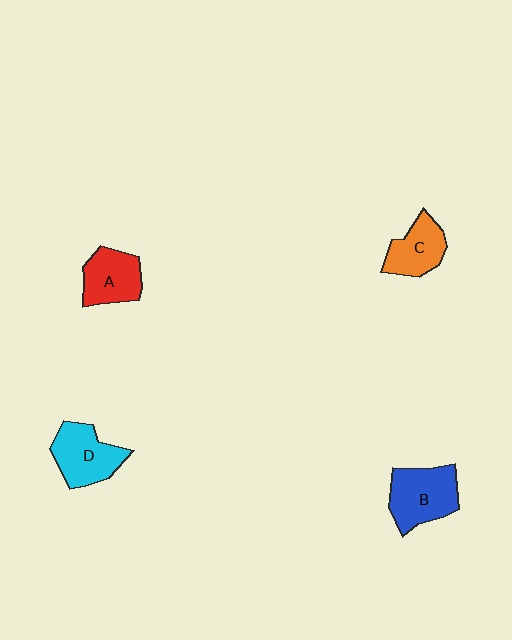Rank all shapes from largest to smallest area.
From largest to smallest: B (blue), D (cyan), A (red), C (orange).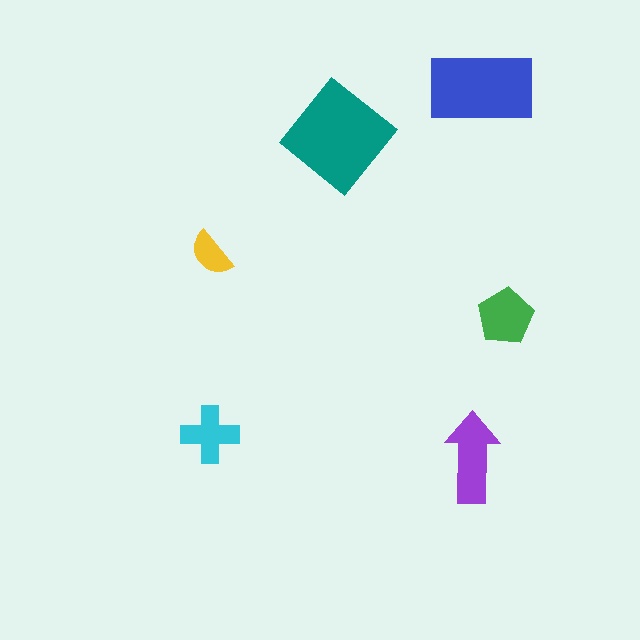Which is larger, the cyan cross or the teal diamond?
The teal diamond.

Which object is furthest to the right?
The green pentagon is rightmost.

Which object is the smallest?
The yellow semicircle.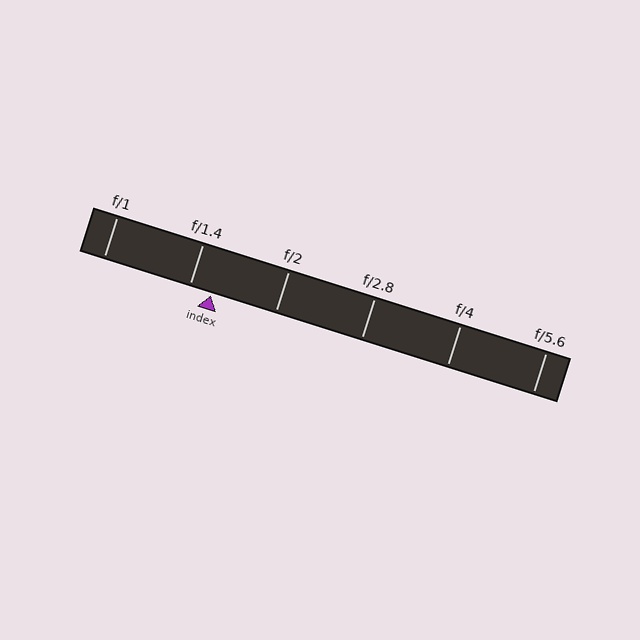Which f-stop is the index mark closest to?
The index mark is closest to f/1.4.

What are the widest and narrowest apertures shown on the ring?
The widest aperture shown is f/1 and the narrowest is f/5.6.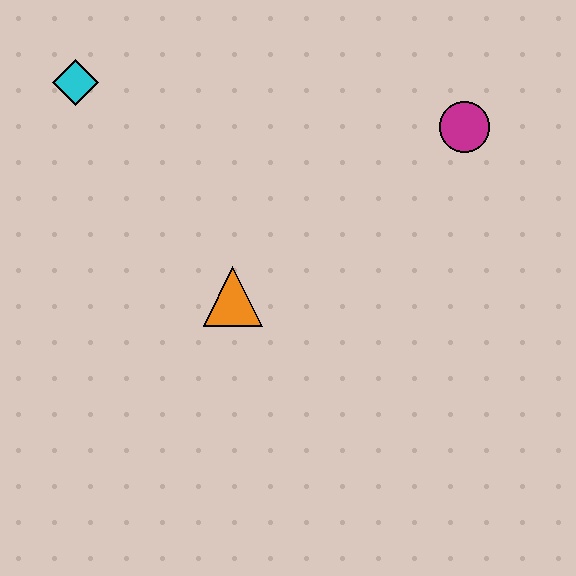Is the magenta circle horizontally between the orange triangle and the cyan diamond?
No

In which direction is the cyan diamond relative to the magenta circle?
The cyan diamond is to the left of the magenta circle.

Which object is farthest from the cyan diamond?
The magenta circle is farthest from the cyan diamond.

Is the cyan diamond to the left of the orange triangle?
Yes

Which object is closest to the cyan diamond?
The orange triangle is closest to the cyan diamond.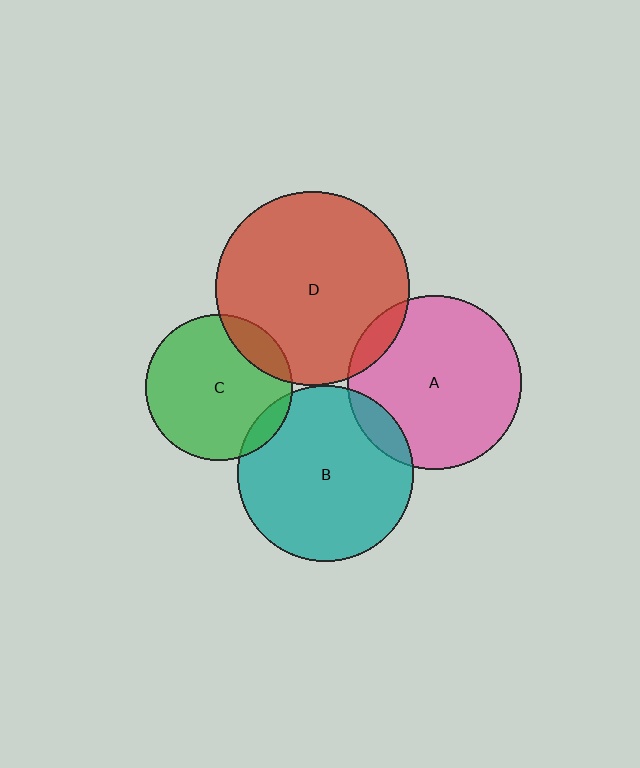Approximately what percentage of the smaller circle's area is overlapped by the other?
Approximately 10%.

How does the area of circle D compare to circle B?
Approximately 1.2 times.